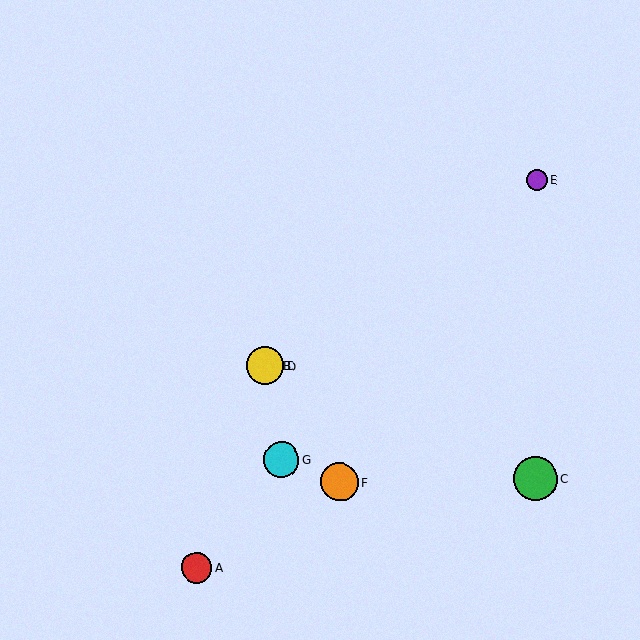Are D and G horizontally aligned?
No, D is at y≈366 and G is at y≈460.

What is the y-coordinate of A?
Object A is at y≈568.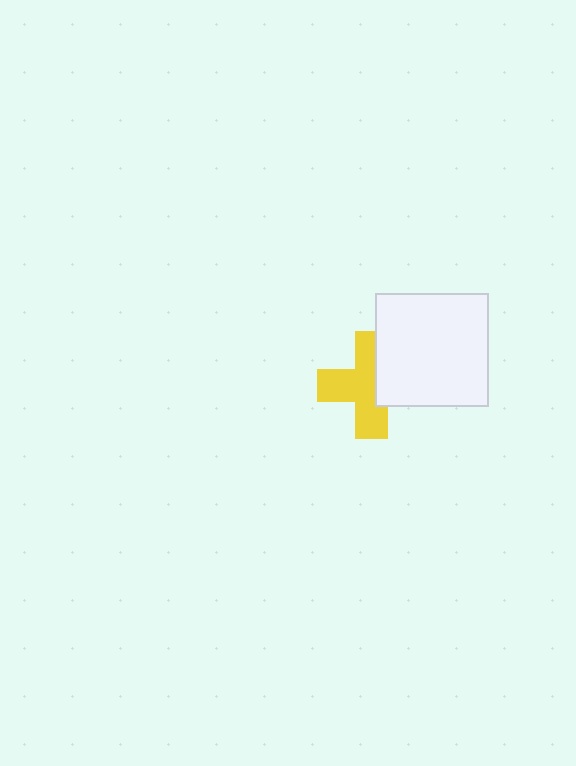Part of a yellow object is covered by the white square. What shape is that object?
It is a cross.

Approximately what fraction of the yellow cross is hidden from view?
Roughly 36% of the yellow cross is hidden behind the white square.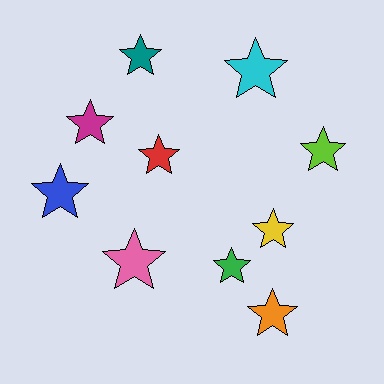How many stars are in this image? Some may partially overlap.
There are 10 stars.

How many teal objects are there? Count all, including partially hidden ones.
There is 1 teal object.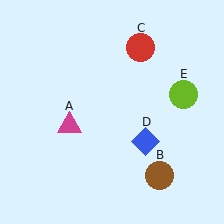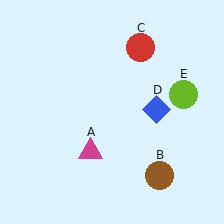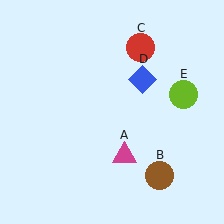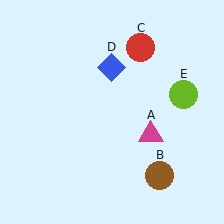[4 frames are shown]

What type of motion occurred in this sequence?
The magenta triangle (object A), blue diamond (object D) rotated counterclockwise around the center of the scene.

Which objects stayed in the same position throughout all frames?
Brown circle (object B) and red circle (object C) and lime circle (object E) remained stationary.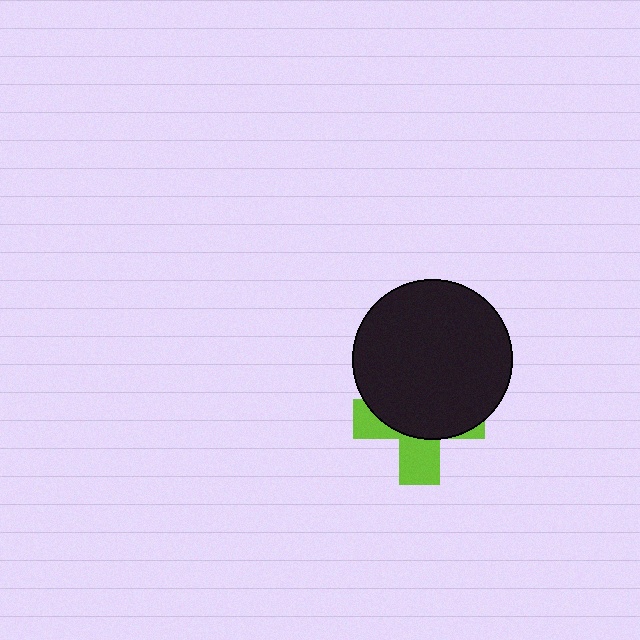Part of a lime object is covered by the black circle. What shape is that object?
It is a cross.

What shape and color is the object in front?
The object in front is a black circle.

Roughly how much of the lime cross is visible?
A small part of it is visible (roughly 37%).